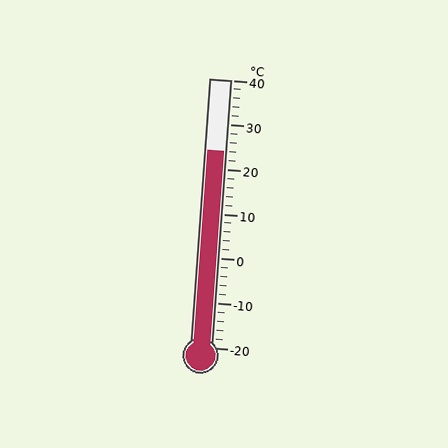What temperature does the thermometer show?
The thermometer shows approximately 24°C.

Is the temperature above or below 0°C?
The temperature is above 0°C.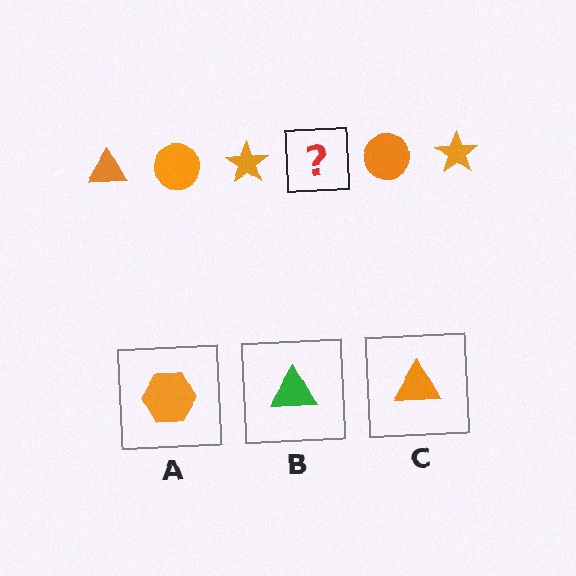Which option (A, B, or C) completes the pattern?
C.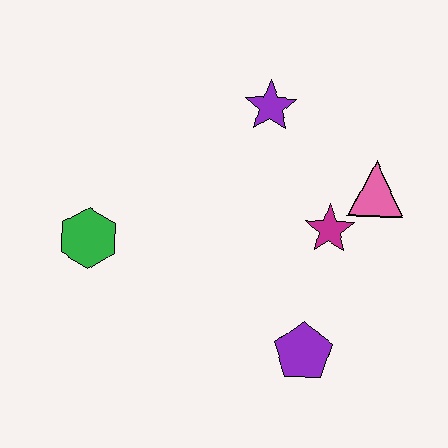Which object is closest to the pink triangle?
The magenta star is closest to the pink triangle.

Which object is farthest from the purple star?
The purple pentagon is farthest from the purple star.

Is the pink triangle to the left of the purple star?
No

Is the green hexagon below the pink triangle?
Yes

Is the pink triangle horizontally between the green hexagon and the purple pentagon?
No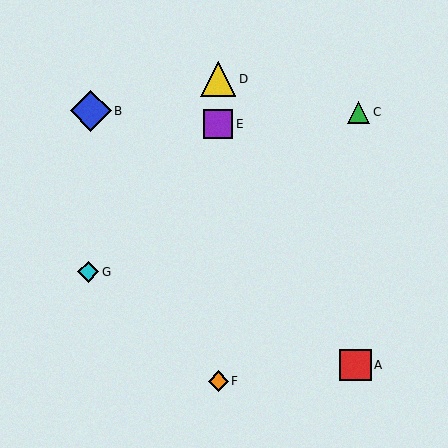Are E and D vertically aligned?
Yes, both are at x≈218.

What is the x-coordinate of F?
Object F is at x≈218.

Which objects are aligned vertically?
Objects D, E, F are aligned vertically.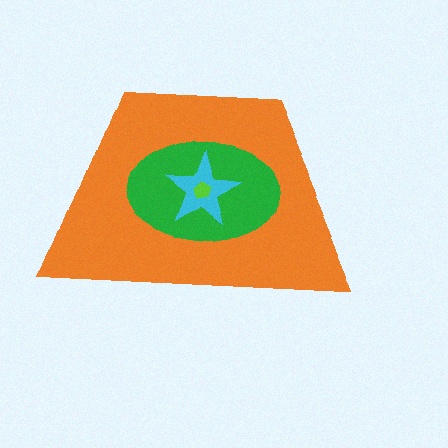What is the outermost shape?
The orange trapezoid.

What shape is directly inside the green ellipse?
The cyan star.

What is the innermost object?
The lime pentagon.